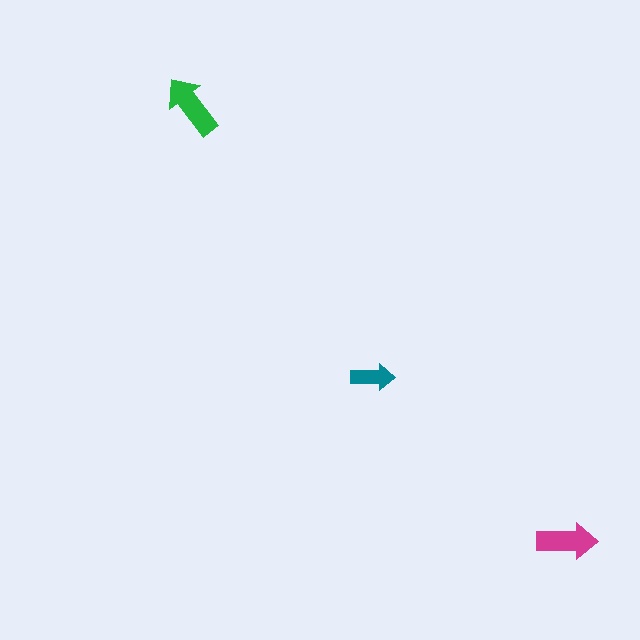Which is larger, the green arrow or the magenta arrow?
The green one.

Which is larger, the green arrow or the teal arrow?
The green one.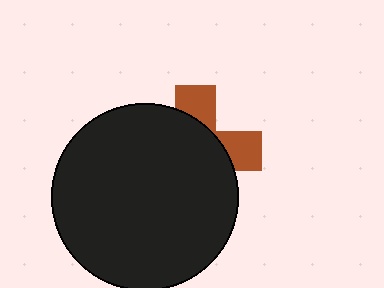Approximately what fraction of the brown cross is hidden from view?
Roughly 69% of the brown cross is hidden behind the black circle.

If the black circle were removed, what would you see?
You would see the complete brown cross.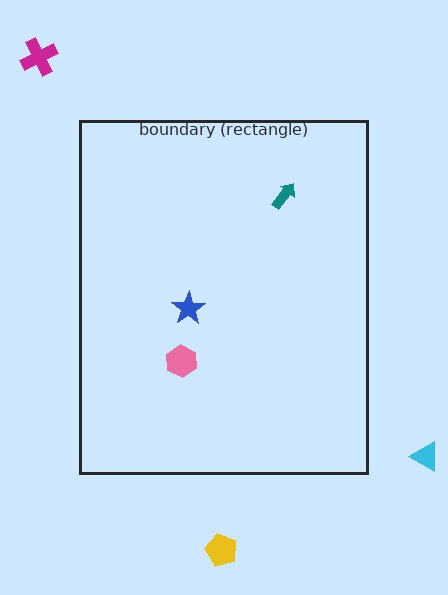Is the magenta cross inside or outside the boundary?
Outside.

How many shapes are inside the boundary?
3 inside, 3 outside.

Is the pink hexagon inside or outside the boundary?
Inside.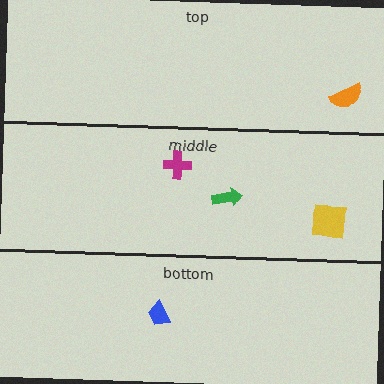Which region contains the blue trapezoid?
The bottom region.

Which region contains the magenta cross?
The middle region.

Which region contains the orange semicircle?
The top region.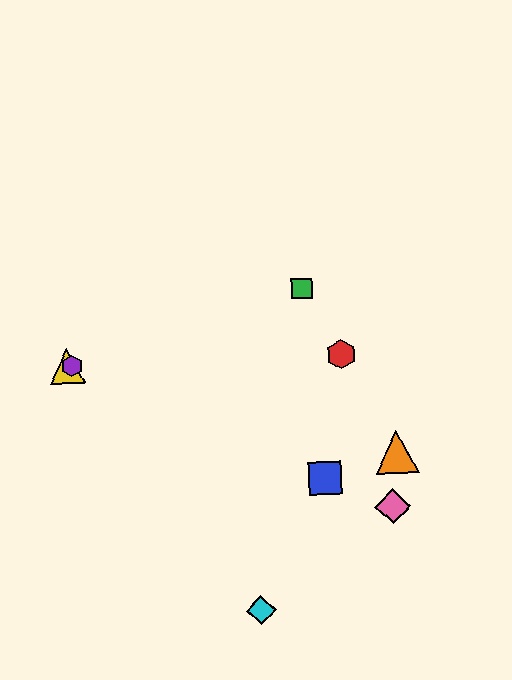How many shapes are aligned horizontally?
3 shapes (the red hexagon, the yellow triangle, the purple hexagon) are aligned horizontally.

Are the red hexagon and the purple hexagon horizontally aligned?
Yes, both are at y≈354.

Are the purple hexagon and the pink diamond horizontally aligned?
No, the purple hexagon is at y≈366 and the pink diamond is at y≈506.